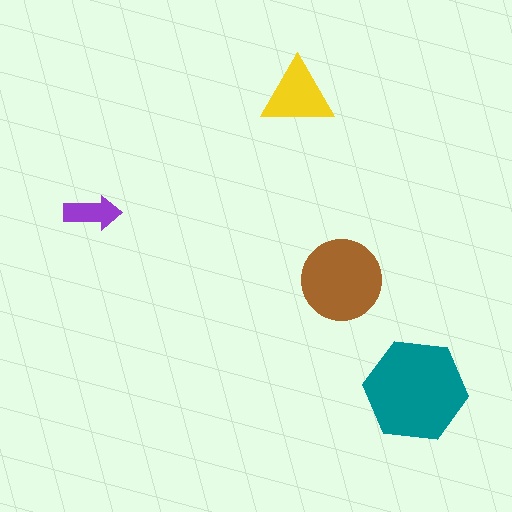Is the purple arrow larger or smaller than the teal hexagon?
Smaller.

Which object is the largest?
The teal hexagon.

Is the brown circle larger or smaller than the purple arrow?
Larger.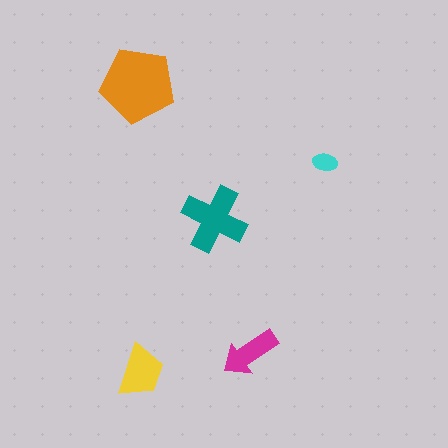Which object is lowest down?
The yellow trapezoid is bottommost.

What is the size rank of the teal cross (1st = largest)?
2nd.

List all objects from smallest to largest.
The cyan ellipse, the magenta arrow, the yellow trapezoid, the teal cross, the orange pentagon.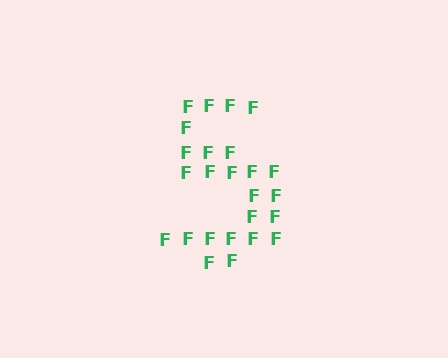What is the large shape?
The large shape is the digit 5.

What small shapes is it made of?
It is made of small letter F's.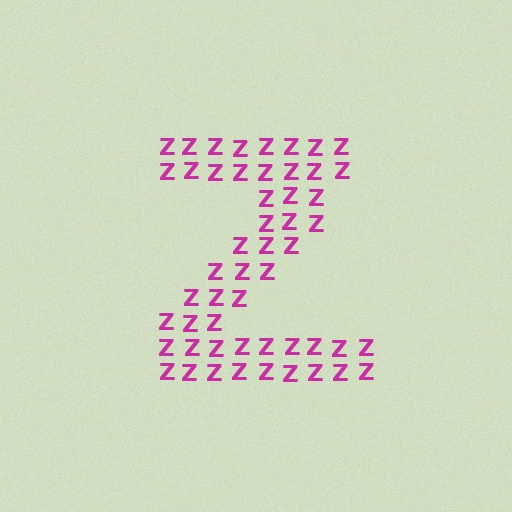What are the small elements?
The small elements are letter Z's.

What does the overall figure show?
The overall figure shows the letter Z.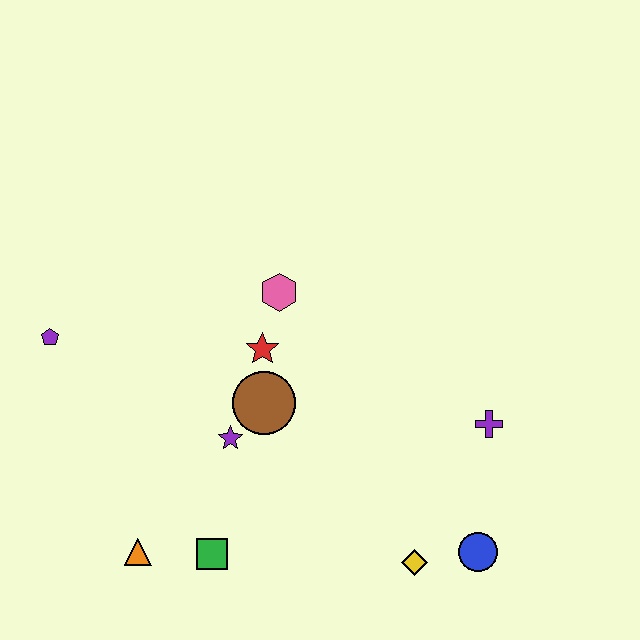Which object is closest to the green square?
The orange triangle is closest to the green square.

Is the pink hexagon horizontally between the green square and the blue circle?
Yes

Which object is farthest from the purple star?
The blue circle is farthest from the purple star.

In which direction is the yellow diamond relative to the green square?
The yellow diamond is to the right of the green square.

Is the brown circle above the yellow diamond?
Yes